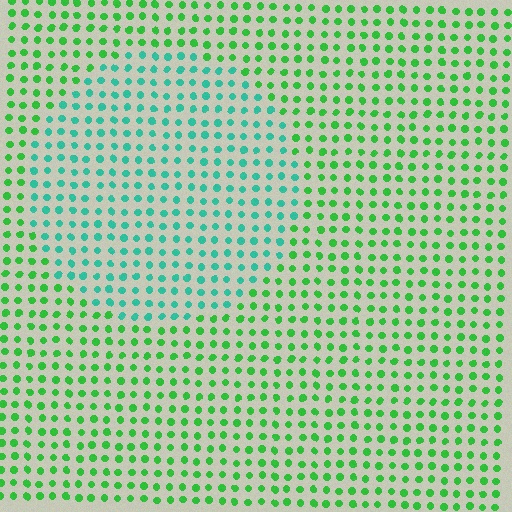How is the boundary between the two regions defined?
The boundary is defined purely by a slight shift in hue (about 41 degrees). Spacing, size, and orientation are identical on both sides.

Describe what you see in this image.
The image is filled with small green elements in a uniform arrangement. A circle-shaped region is visible where the elements are tinted to a slightly different hue, forming a subtle color boundary.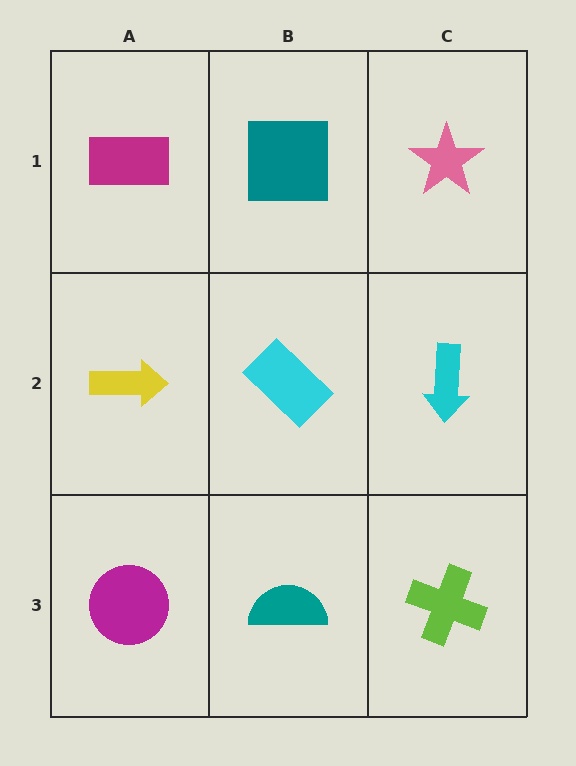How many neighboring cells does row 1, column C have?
2.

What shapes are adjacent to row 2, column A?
A magenta rectangle (row 1, column A), a magenta circle (row 3, column A), a cyan rectangle (row 2, column B).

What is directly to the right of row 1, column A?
A teal square.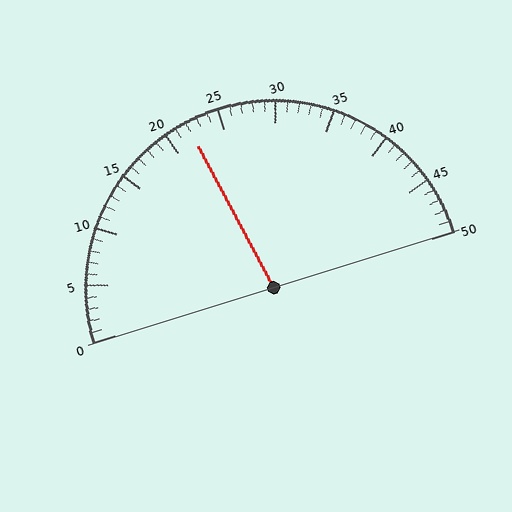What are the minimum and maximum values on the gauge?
The gauge ranges from 0 to 50.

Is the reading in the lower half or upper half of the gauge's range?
The reading is in the lower half of the range (0 to 50).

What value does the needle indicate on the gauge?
The needle indicates approximately 22.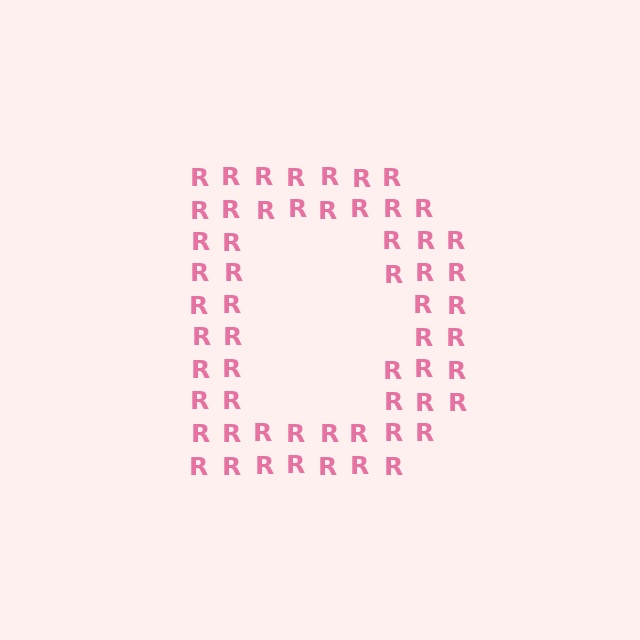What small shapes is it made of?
It is made of small letter R's.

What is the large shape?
The large shape is the letter D.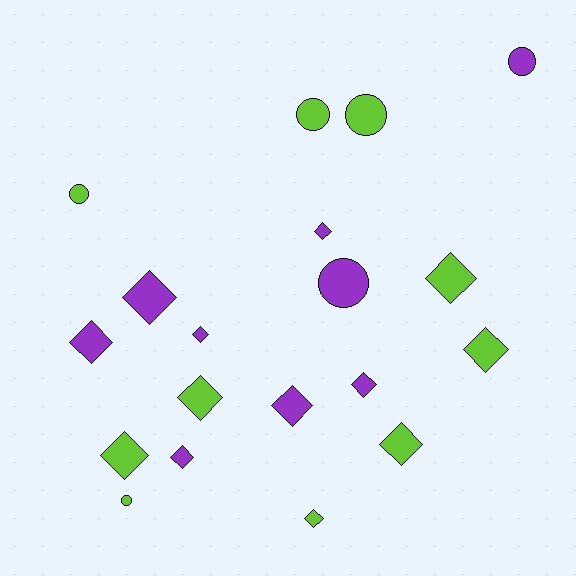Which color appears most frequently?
Lime, with 10 objects.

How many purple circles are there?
There are 2 purple circles.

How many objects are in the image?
There are 19 objects.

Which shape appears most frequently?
Diamond, with 13 objects.